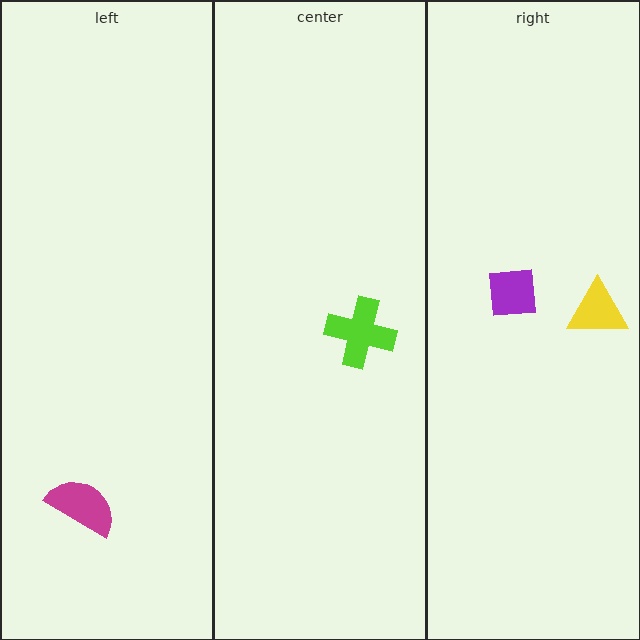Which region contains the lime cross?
The center region.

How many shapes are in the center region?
1.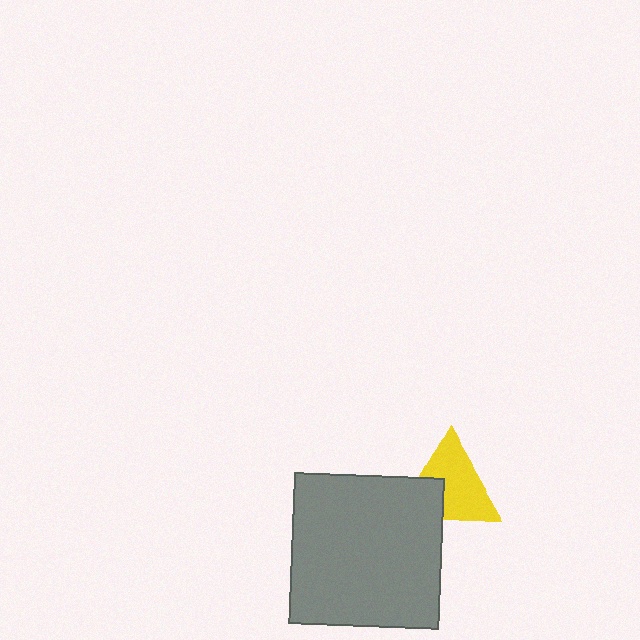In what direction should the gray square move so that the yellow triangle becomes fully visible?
The gray square should move toward the lower-left. That is the shortest direction to clear the overlap and leave the yellow triangle fully visible.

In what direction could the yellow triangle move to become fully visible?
The yellow triangle could move toward the upper-right. That would shift it out from behind the gray square entirely.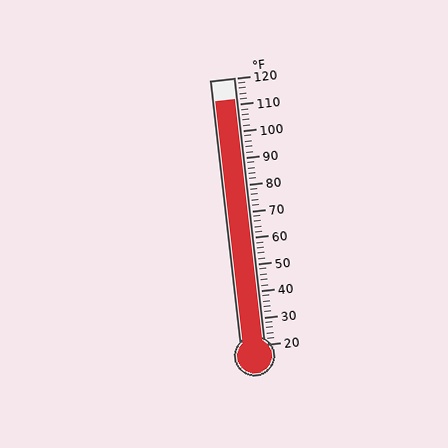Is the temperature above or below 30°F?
The temperature is above 30°F.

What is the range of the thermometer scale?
The thermometer scale ranges from 20°F to 120°F.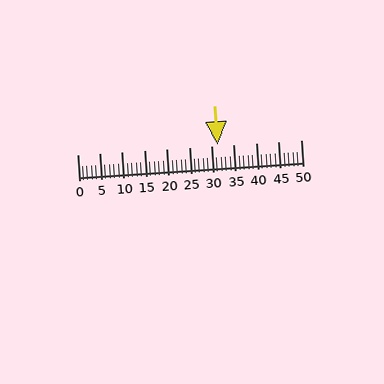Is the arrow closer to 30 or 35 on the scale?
The arrow is closer to 30.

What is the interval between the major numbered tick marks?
The major tick marks are spaced 5 units apart.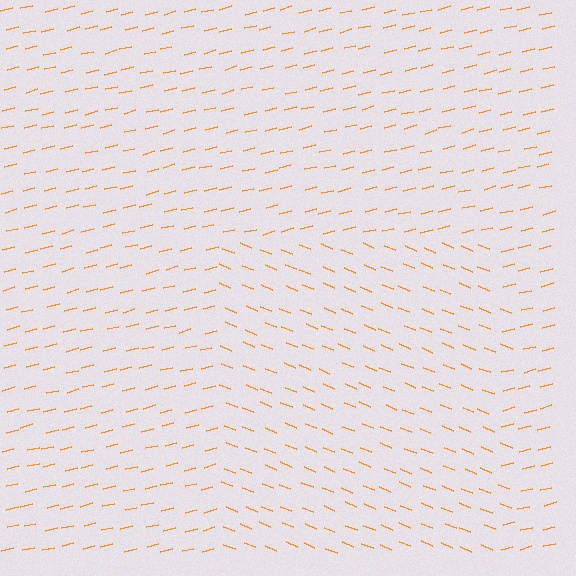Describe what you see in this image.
The image is filled with small orange line segments. A rectangle region in the image has lines oriented differently from the surrounding lines, creating a visible texture boundary.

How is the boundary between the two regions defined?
The boundary is defined purely by a change in line orientation (approximately 36 degrees difference). All lines are the same color and thickness.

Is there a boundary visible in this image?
Yes, there is a texture boundary formed by a change in line orientation.